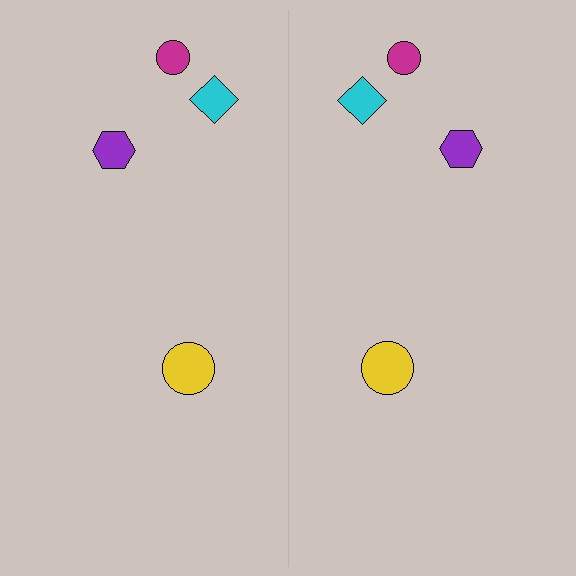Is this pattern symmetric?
Yes, this pattern has bilateral (reflection) symmetry.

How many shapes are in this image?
There are 8 shapes in this image.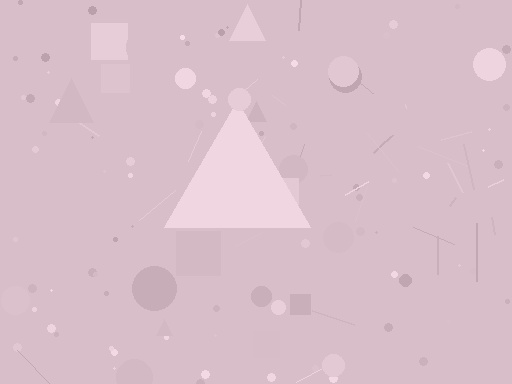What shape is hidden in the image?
A triangle is hidden in the image.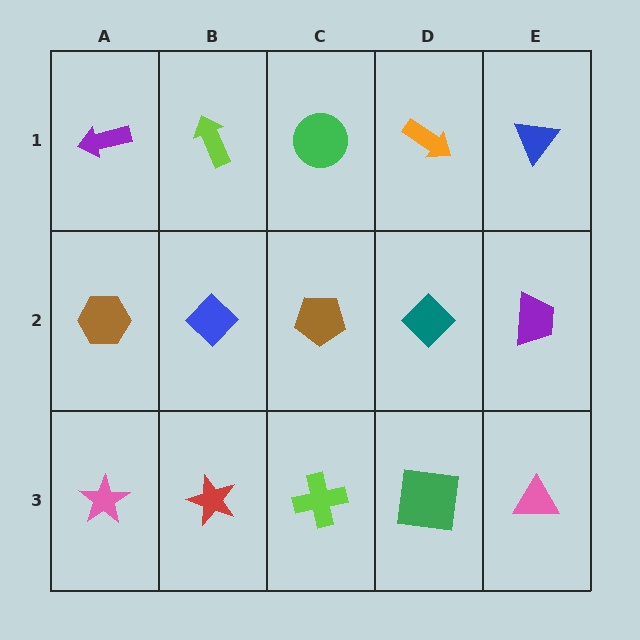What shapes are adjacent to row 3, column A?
A brown hexagon (row 2, column A), a red star (row 3, column B).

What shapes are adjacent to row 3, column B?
A blue diamond (row 2, column B), a pink star (row 3, column A), a lime cross (row 3, column C).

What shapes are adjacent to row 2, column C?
A green circle (row 1, column C), a lime cross (row 3, column C), a blue diamond (row 2, column B), a teal diamond (row 2, column D).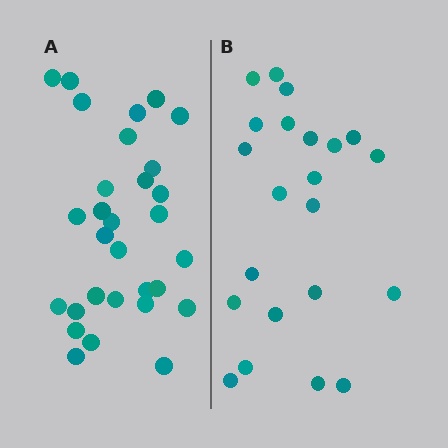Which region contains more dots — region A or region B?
Region A (the left region) has more dots.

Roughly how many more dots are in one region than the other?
Region A has roughly 8 or so more dots than region B.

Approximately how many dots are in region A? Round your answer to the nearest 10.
About 30 dots.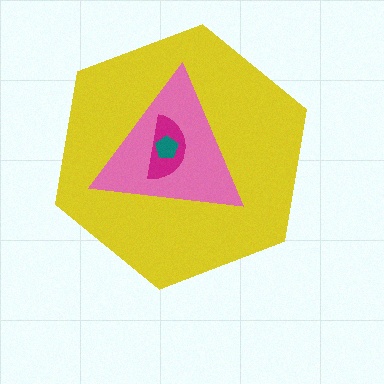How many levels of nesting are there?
4.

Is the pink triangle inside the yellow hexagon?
Yes.